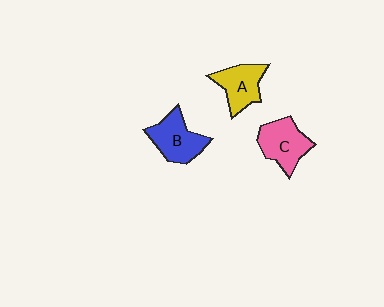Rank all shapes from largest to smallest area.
From largest to smallest: C (pink), B (blue), A (yellow).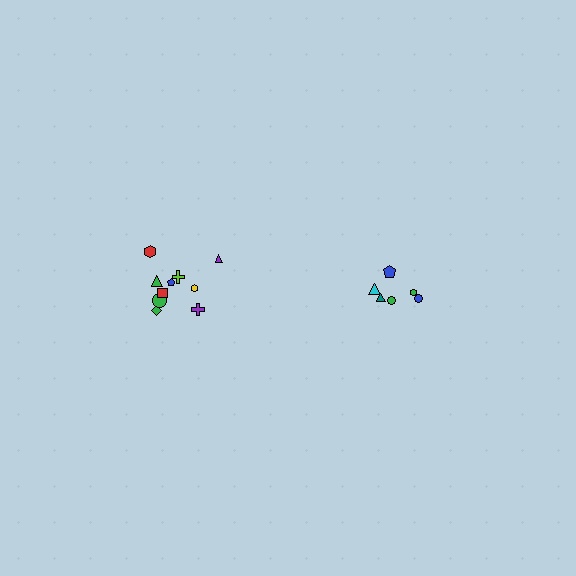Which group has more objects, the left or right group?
The left group.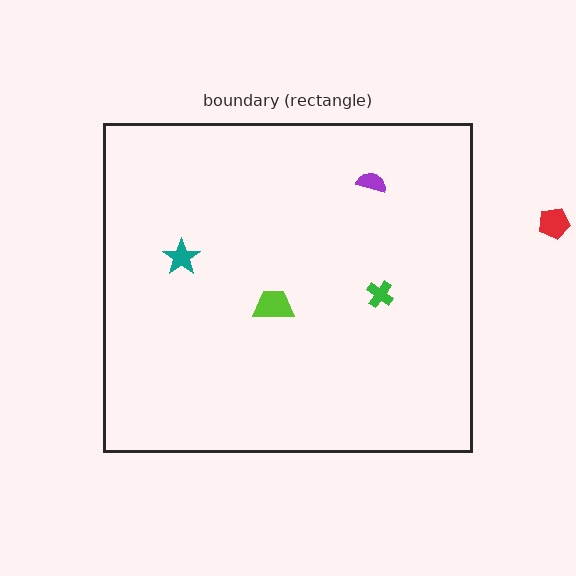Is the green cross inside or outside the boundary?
Inside.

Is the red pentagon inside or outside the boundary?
Outside.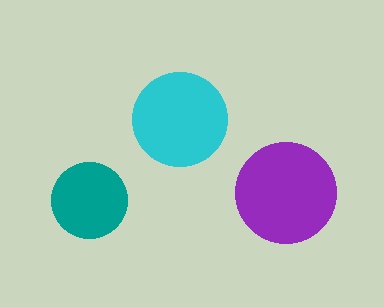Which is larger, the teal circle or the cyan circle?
The cyan one.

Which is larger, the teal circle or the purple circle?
The purple one.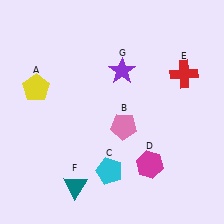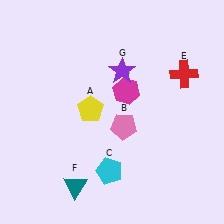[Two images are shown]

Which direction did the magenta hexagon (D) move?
The magenta hexagon (D) moved up.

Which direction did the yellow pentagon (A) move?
The yellow pentagon (A) moved right.